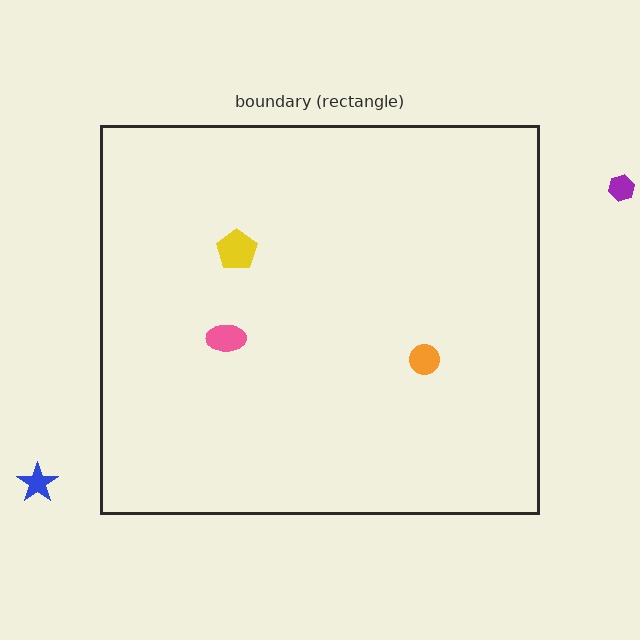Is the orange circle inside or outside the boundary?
Inside.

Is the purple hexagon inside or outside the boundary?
Outside.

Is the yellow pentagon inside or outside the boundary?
Inside.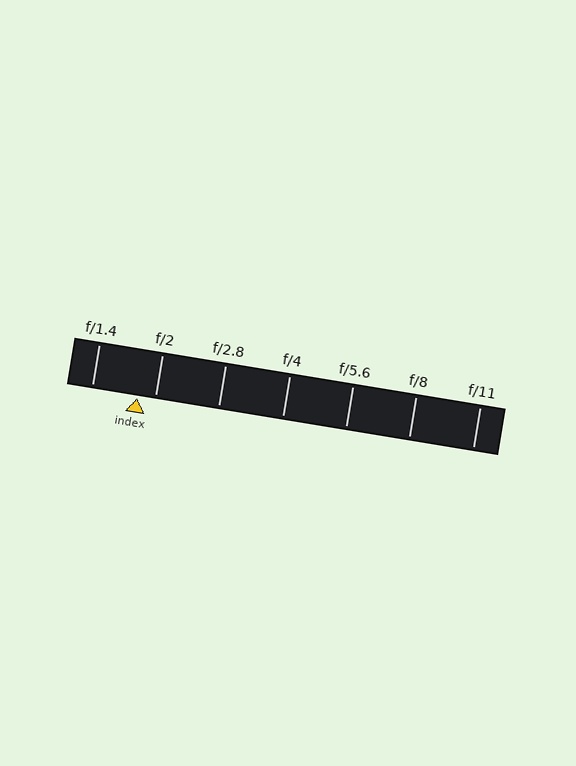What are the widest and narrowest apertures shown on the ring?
The widest aperture shown is f/1.4 and the narrowest is f/11.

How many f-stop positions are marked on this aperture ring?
There are 7 f-stop positions marked.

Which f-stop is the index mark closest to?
The index mark is closest to f/2.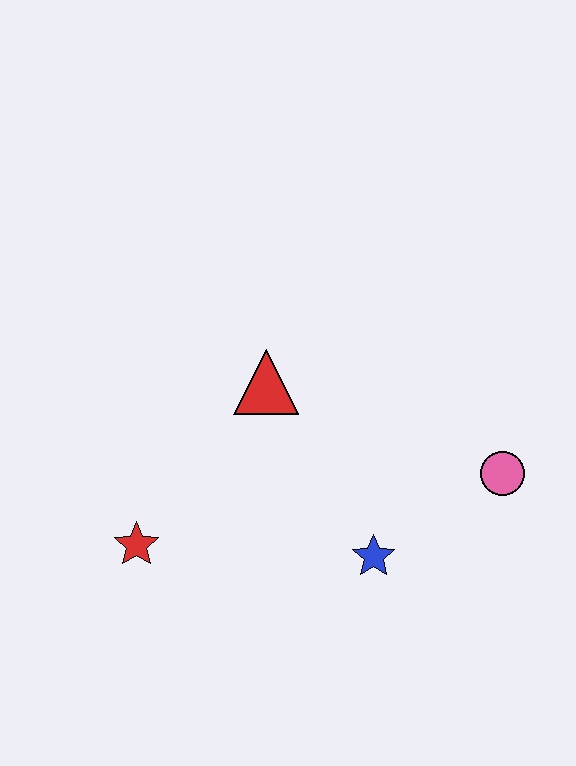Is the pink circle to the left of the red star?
No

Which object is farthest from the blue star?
The red star is farthest from the blue star.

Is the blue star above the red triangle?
No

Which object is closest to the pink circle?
The blue star is closest to the pink circle.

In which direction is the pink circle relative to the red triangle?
The pink circle is to the right of the red triangle.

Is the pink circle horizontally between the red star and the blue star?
No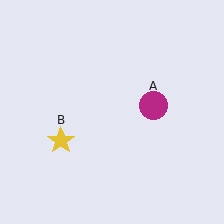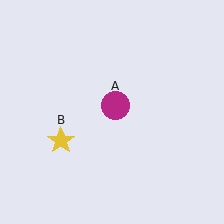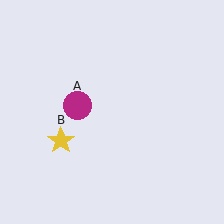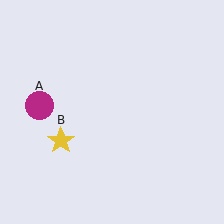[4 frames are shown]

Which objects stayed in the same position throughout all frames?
Yellow star (object B) remained stationary.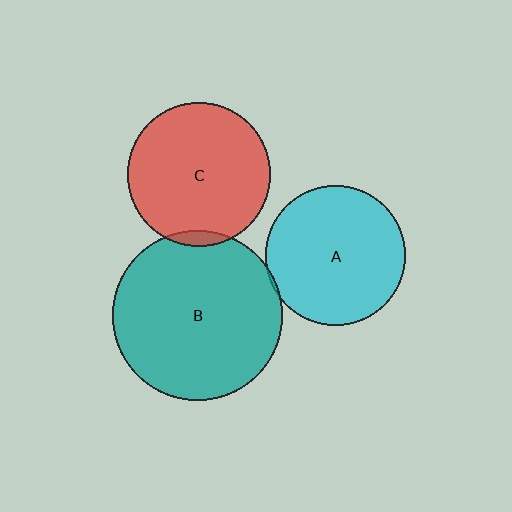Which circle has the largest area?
Circle B (teal).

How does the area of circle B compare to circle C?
Approximately 1.4 times.